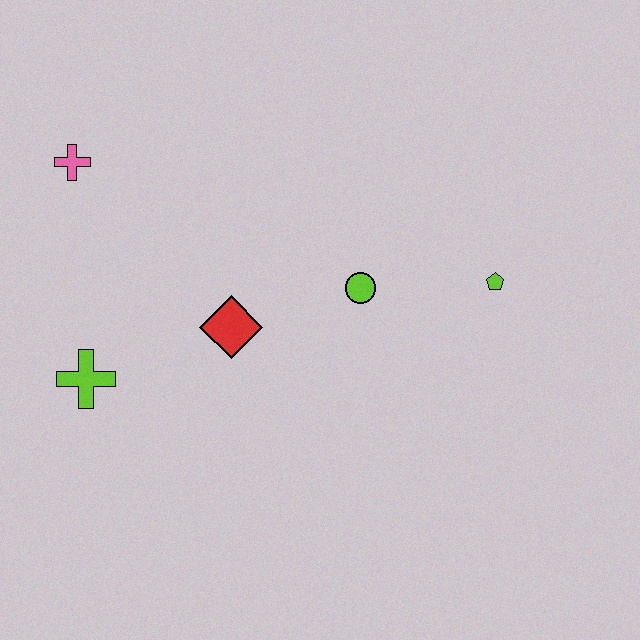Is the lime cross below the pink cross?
Yes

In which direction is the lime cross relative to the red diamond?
The lime cross is to the left of the red diamond.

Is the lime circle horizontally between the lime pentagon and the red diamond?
Yes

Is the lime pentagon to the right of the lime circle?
Yes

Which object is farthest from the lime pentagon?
The pink cross is farthest from the lime pentagon.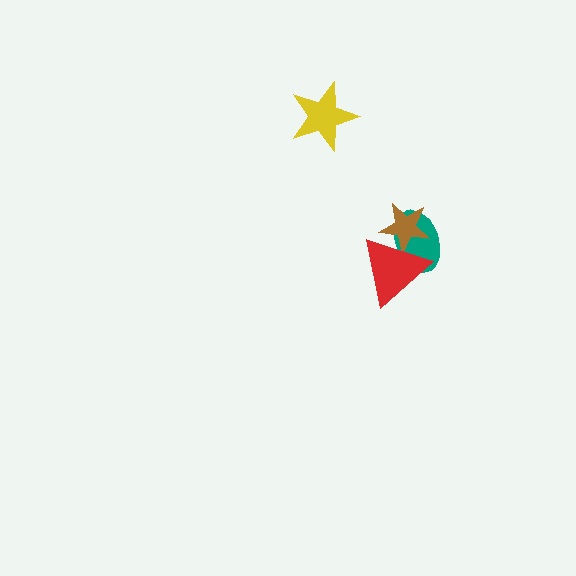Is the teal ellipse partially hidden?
Yes, it is partially covered by another shape.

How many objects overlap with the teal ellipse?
2 objects overlap with the teal ellipse.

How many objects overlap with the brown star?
2 objects overlap with the brown star.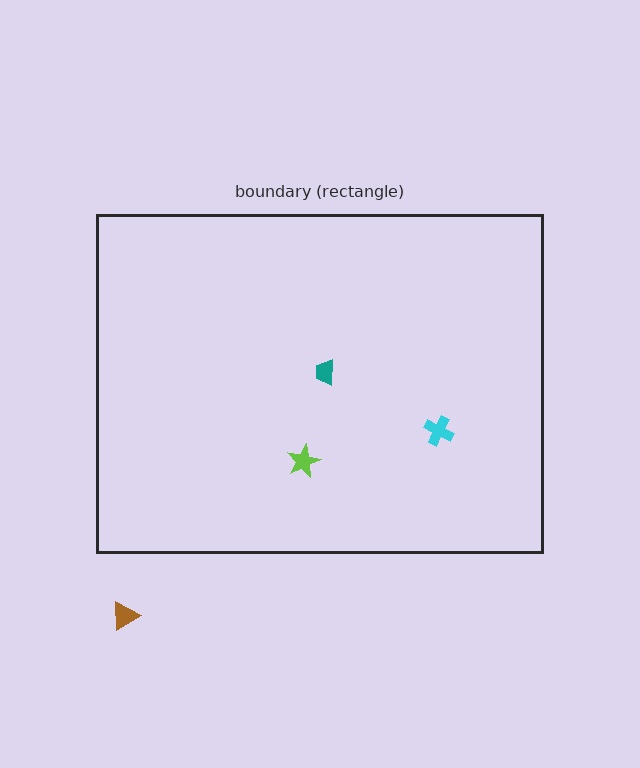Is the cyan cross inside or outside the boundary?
Inside.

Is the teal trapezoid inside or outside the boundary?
Inside.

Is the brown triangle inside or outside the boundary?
Outside.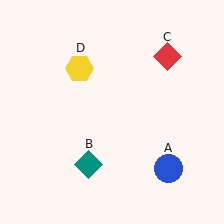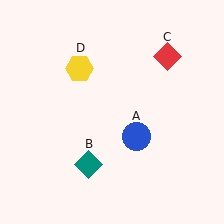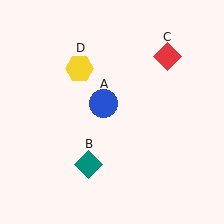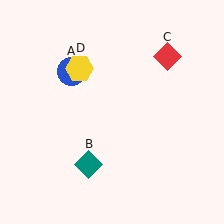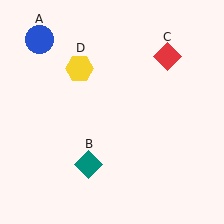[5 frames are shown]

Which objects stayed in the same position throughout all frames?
Teal diamond (object B) and red diamond (object C) and yellow hexagon (object D) remained stationary.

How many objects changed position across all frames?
1 object changed position: blue circle (object A).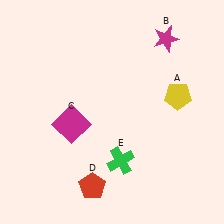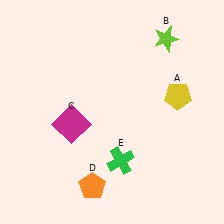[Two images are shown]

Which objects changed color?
B changed from magenta to lime. D changed from red to orange.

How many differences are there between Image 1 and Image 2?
There are 2 differences between the two images.